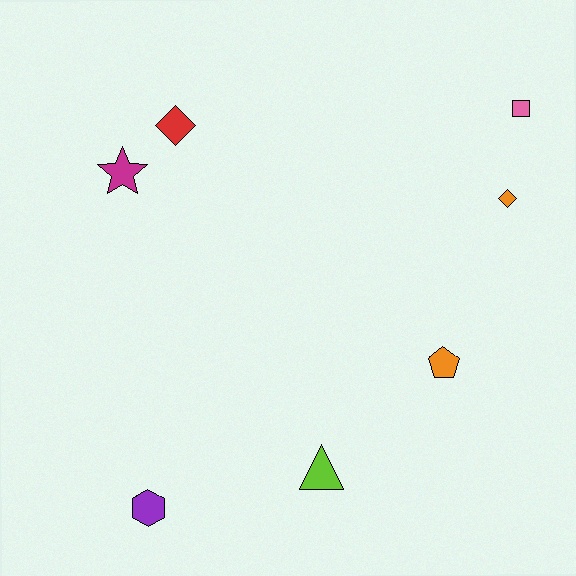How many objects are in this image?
There are 7 objects.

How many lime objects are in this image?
There is 1 lime object.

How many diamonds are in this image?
There are 2 diamonds.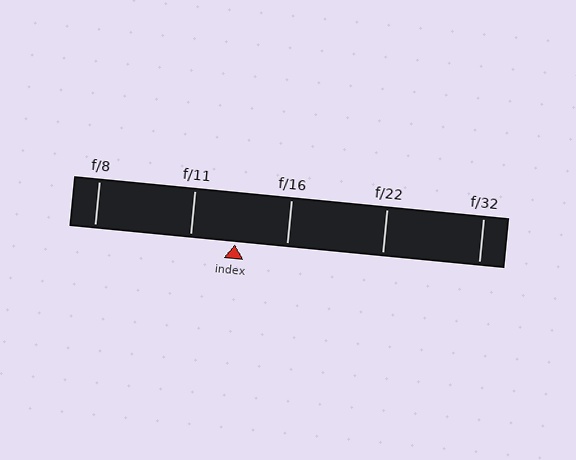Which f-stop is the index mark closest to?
The index mark is closest to f/11.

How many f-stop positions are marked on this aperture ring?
There are 5 f-stop positions marked.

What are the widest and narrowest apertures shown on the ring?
The widest aperture shown is f/8 and the narrowest is f/32.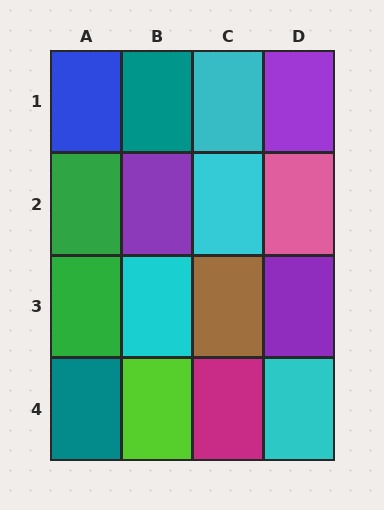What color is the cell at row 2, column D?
Pink.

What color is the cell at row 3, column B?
Cyan.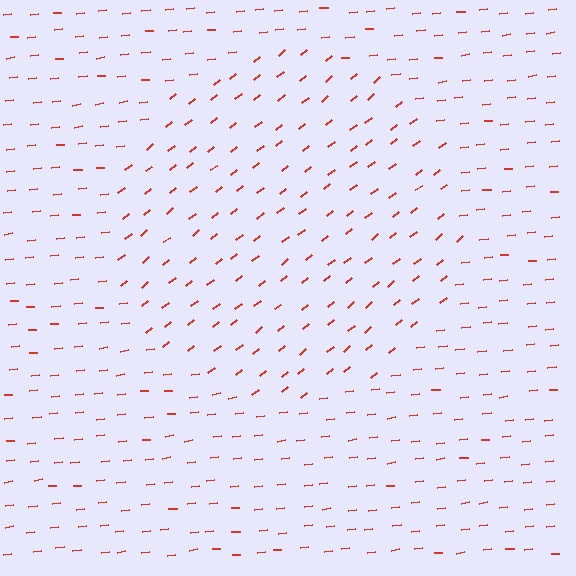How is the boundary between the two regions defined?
The boundary is defined purely by a change in line orientation (approximately 32 degrees difference). All lines are the same color and thickness.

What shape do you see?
I see a circle.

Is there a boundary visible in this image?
Yes, there is a texture boundary formed by a change in line orientation.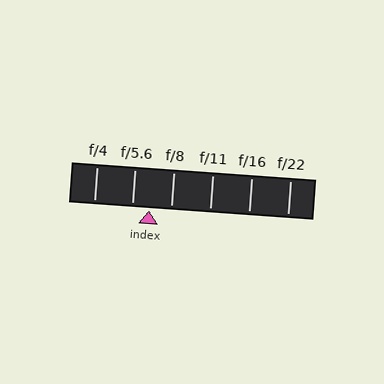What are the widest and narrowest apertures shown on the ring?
The widest aperture shown is f/4 and the narrowest is f/22.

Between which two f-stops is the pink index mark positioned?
The index mark is between f/5.6 and f/8.